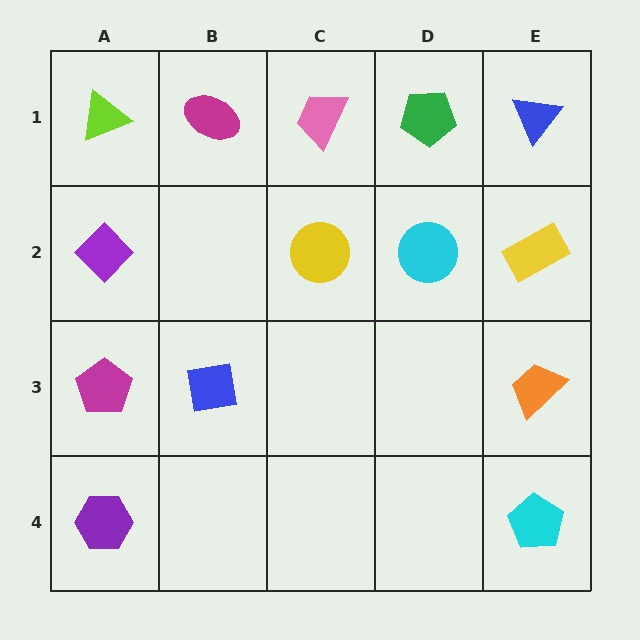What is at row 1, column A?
A lime triangle.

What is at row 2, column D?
A cyan circle.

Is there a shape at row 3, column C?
No, that cell is empty.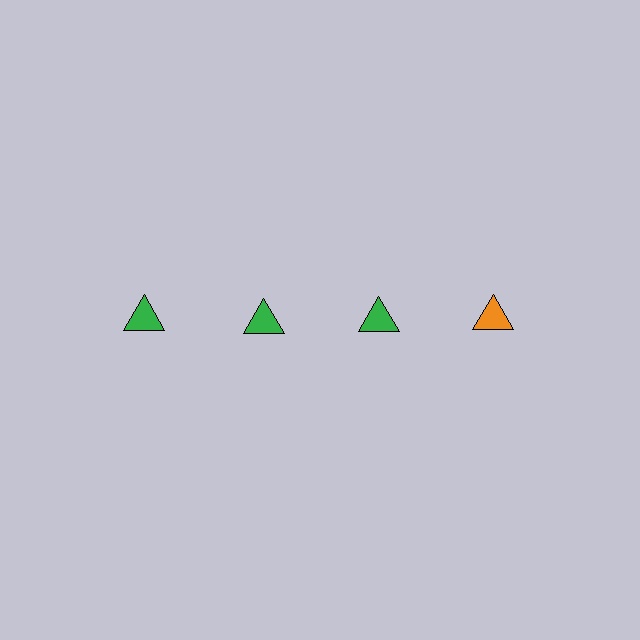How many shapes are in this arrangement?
There are 4 shapes arranged in a grid pattern.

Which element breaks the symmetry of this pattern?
The orange triangle in the top row, second from right column breaks the symmetry. All other shapes are green triangles.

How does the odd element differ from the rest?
It has a different color: orange instead of green.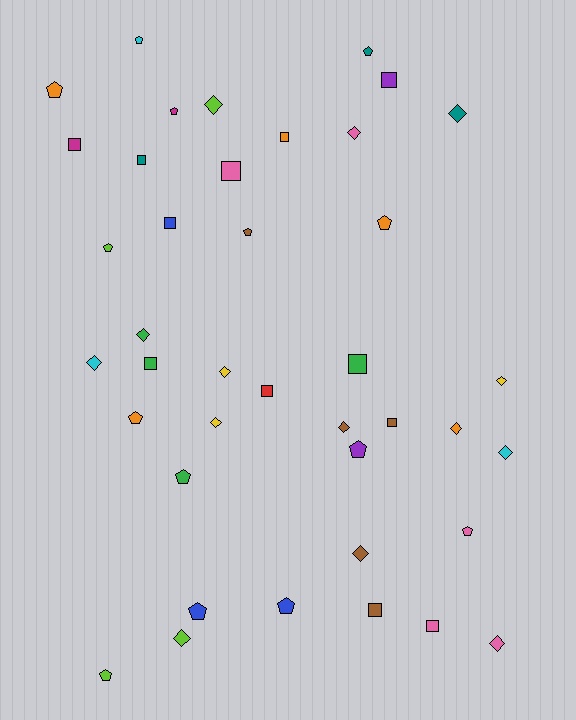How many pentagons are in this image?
There are 14 pentagons.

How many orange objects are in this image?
There are 5 orange objects.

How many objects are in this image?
There are 40 objects.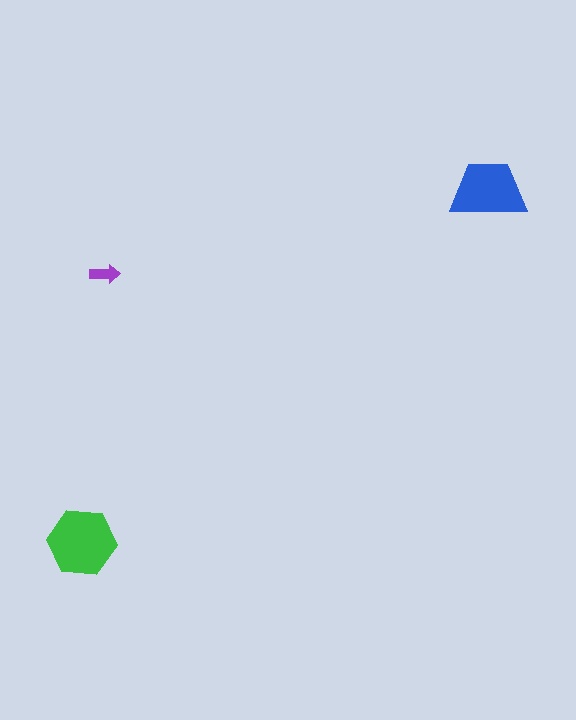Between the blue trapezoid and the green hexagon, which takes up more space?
The green hexagon.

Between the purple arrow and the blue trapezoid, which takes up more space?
The blue trapezoid.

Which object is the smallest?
The purple arrow.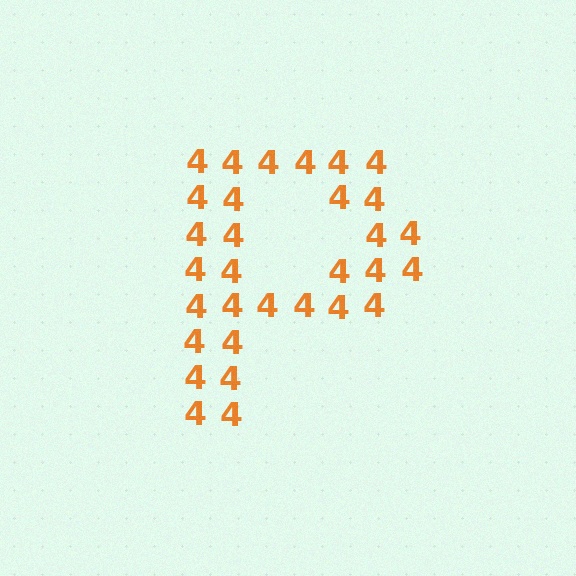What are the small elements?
The small elements are digit 4's.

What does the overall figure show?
The overall figure shows the letter P.